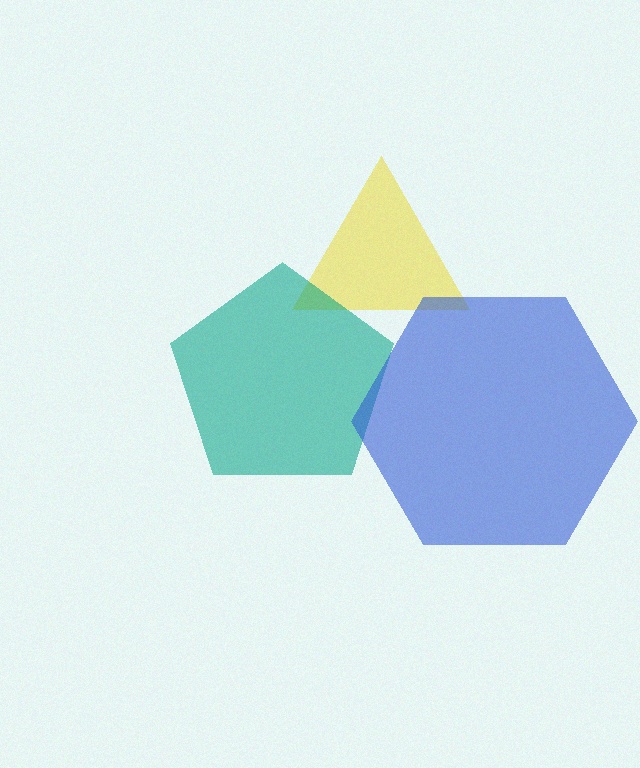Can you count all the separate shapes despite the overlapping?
Yes, there are 3 separate shapes.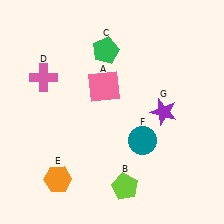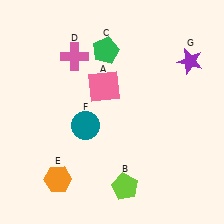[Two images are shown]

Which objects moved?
The objects that moved are: the pink cross (D), the teal circle (F), the purple star (G).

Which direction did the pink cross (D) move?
The pink cross (D) moved right.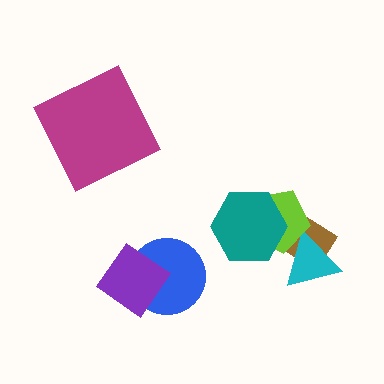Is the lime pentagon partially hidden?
Yes, it is partially covered by another shape.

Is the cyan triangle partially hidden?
Yes, it is partially covered by another shape.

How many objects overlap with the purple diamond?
1 object overlaps with the purple diamond.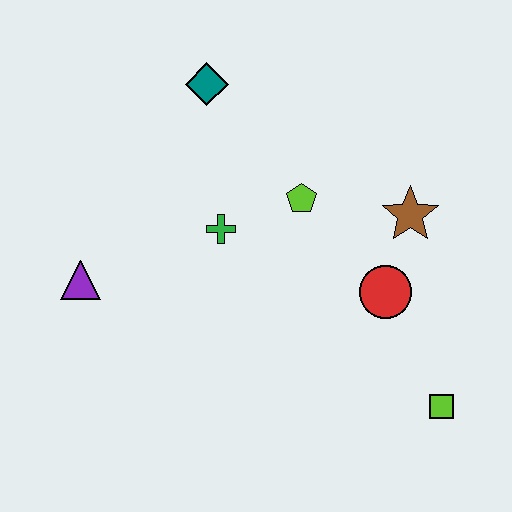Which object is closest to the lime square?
The red circle is closest to the lime square.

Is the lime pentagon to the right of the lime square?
No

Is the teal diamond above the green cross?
Yes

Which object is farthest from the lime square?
The teal diamond is farthest from the lime square.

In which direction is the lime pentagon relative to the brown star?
The lime pentagon is to the left of the brown star.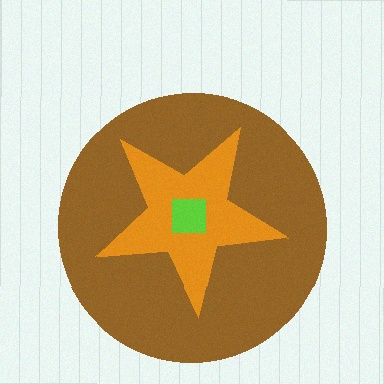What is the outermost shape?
The brown circle.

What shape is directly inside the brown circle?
The orange star.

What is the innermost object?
The lime square.